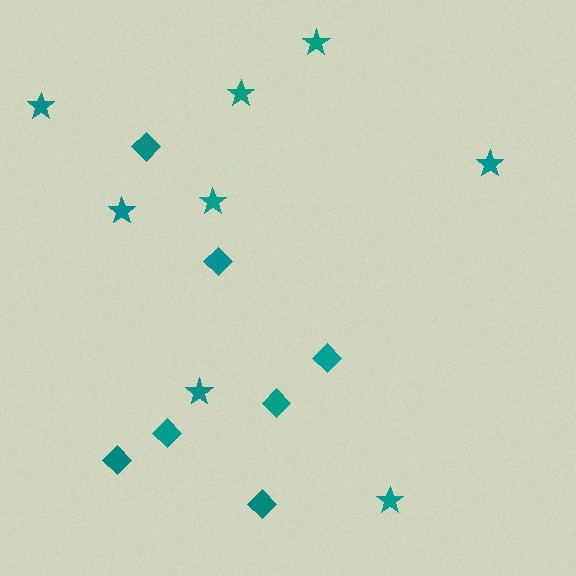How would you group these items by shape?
There are 2 groups: one group of stars (8) and one group of diamonds (7).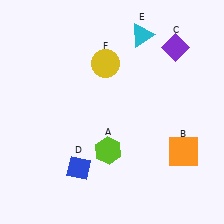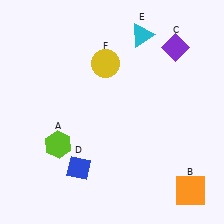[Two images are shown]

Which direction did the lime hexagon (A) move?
The lime hexagon (A) moved left.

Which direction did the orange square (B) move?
The orange square (B) moved down.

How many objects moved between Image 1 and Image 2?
2 objects moved between the two images.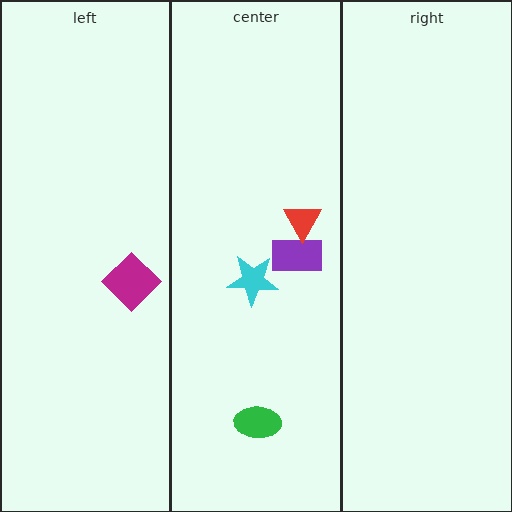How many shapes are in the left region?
1.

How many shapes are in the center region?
4.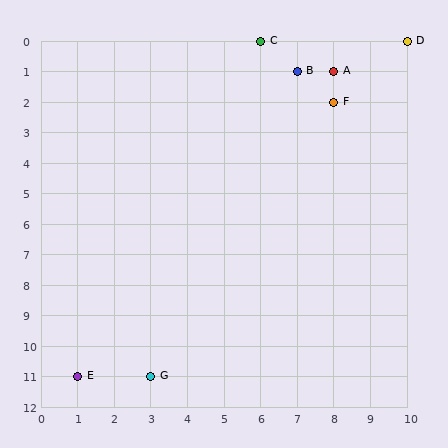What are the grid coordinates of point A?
Point A is at grid coordinates (8, 1).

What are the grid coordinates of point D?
Point D is at grid coordinates (10, 0).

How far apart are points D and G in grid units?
Points D and G are 7 columns and 11 rows apart (about 13.0 grid units diagonally).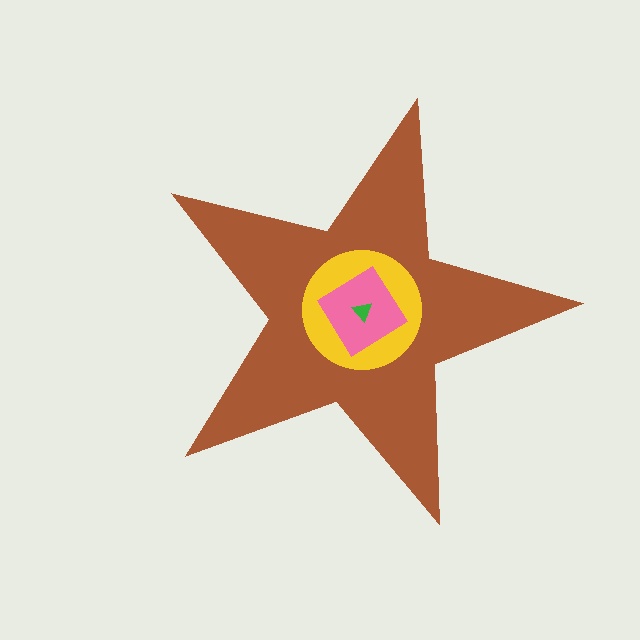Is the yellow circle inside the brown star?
Yes.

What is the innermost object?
The green triangle.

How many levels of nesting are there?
4.